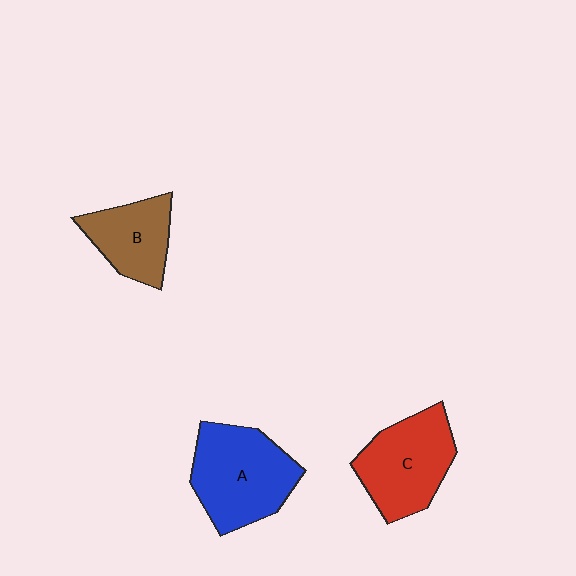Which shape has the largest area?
Shape A (blue).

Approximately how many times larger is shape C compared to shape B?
Approximately 1.4 times.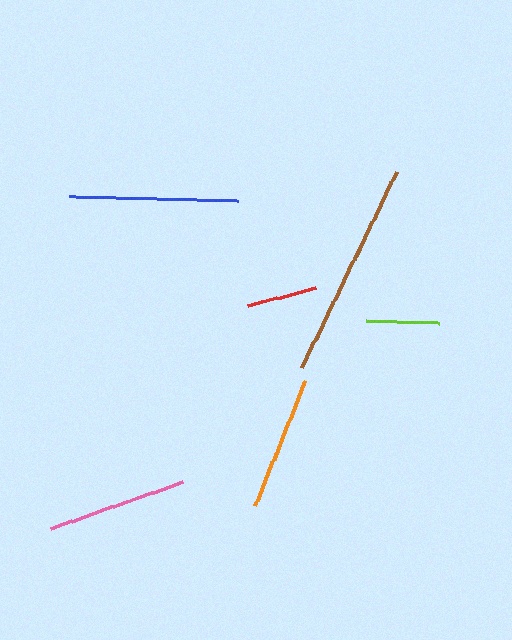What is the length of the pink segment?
The pink segment is approximately 141 pixels long.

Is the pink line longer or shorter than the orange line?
The pink line is longer than the orange line.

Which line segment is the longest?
The brown line is the longest at approximately 217 pixels.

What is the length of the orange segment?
The orange segment is approximately 135 pixels long.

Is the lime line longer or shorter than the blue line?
The blue line is longer than the lime line.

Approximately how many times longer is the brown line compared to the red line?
The brown line is approximately 3.1 times the length of the red line.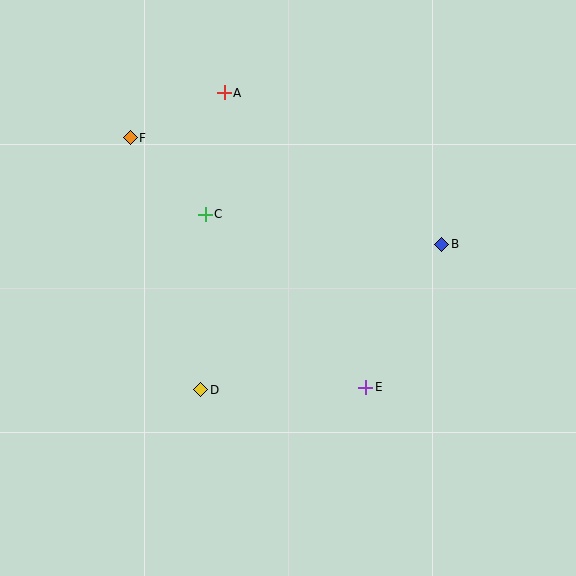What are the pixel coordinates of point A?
Point A is at (224, 93).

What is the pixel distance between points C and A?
The distance between C and A is 123 pixels.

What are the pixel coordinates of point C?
Point C is at (205, 214).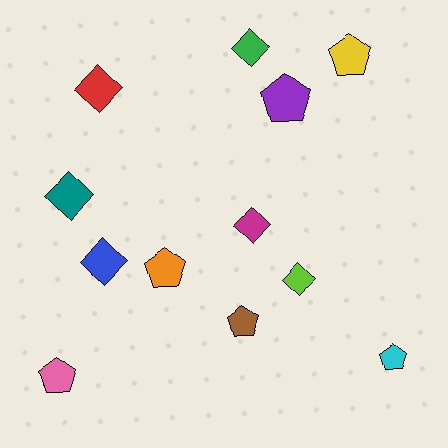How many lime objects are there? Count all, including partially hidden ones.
There is 1 lime object.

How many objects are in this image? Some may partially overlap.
There are 12 objects.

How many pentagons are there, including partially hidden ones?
There are 6 pentagons.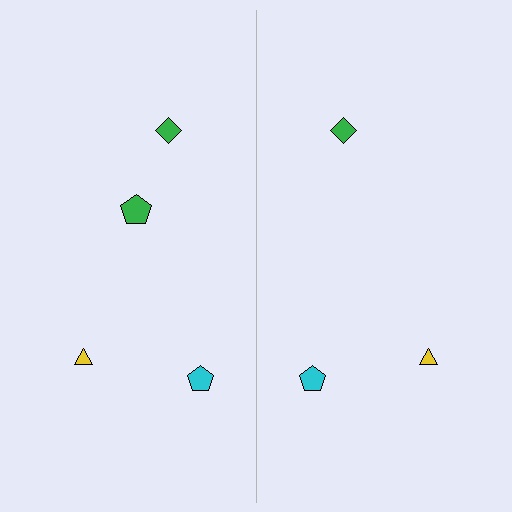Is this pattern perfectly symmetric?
No, the pattern is not perfectly symmetric. A green pentagon is missing from the right side.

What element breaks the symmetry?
A green pentagon is missing from the right side.